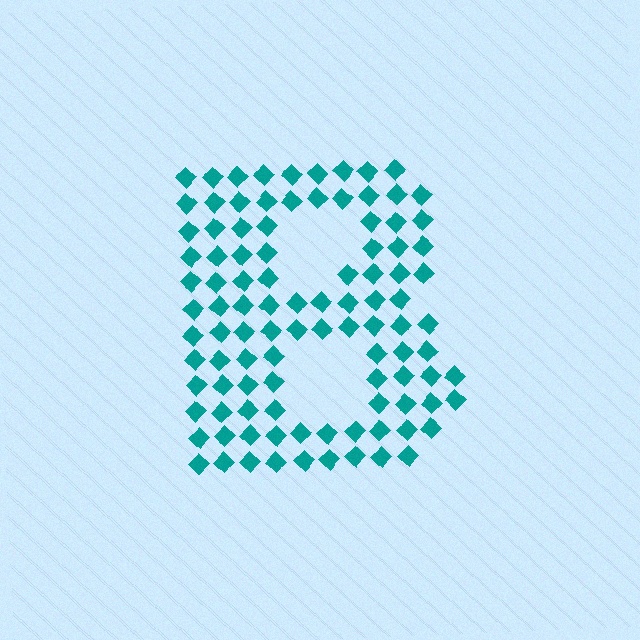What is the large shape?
The large shape is the letter B.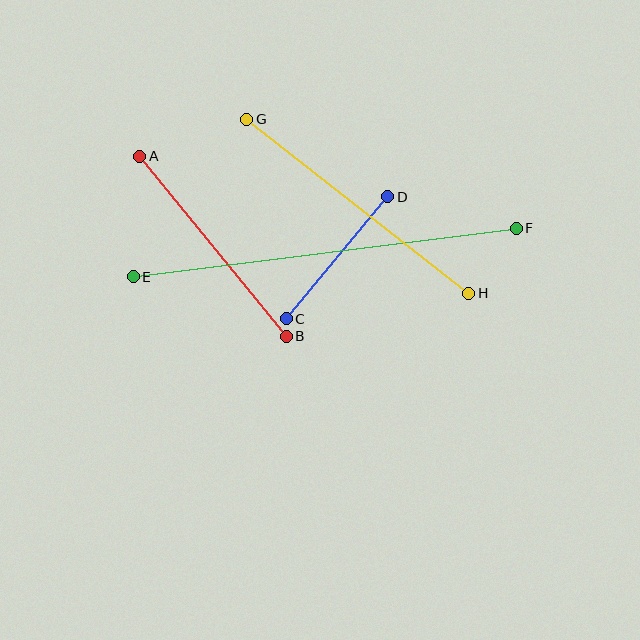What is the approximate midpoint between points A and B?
The midpoint is at approximately (213, 246) pixels.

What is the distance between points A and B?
The distance is approximately 232 pixels.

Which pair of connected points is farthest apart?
Points E and F are farthest apart.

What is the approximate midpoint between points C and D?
The midpoint is at approximately (337, 258) pixels.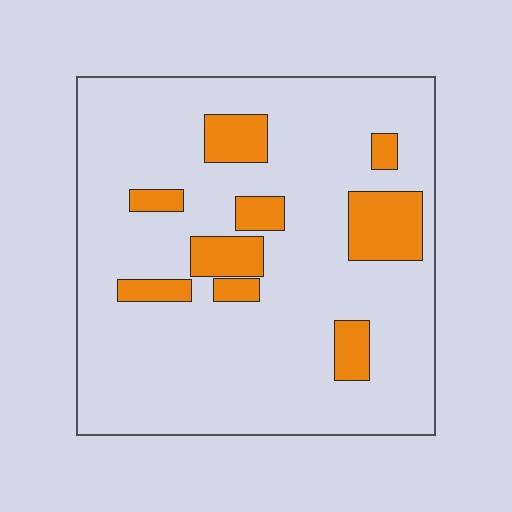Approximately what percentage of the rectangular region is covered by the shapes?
Approximately 15%.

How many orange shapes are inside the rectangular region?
9.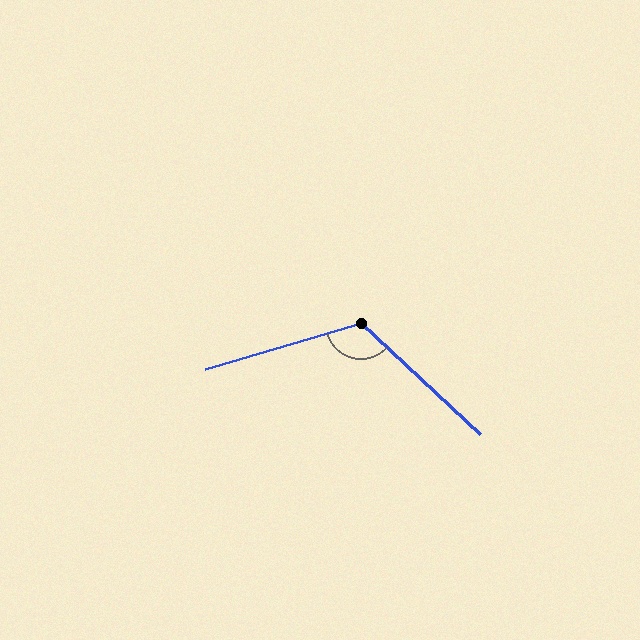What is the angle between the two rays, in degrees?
Approximately 121 degrees.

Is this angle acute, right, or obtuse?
It is obtuse.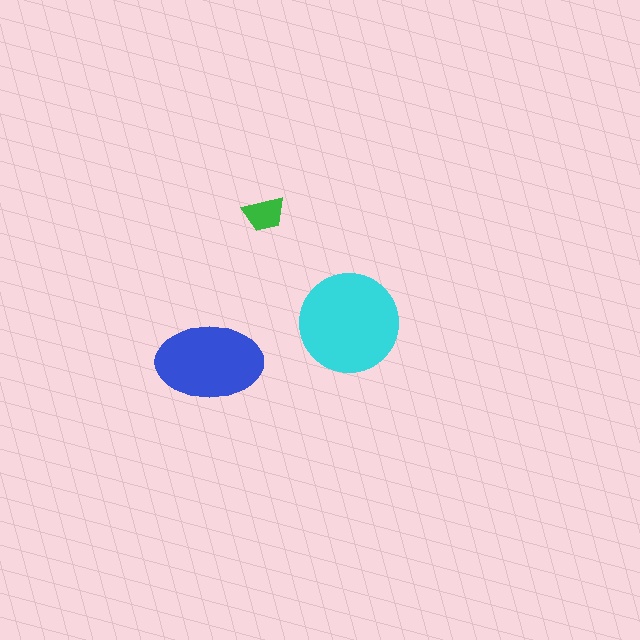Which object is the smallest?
The green trapezoid.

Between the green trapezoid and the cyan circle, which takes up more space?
The cyan circle.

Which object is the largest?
The cyan circle.